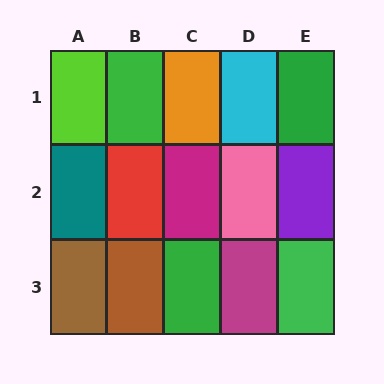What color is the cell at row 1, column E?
Green.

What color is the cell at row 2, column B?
Red.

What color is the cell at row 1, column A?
Lime.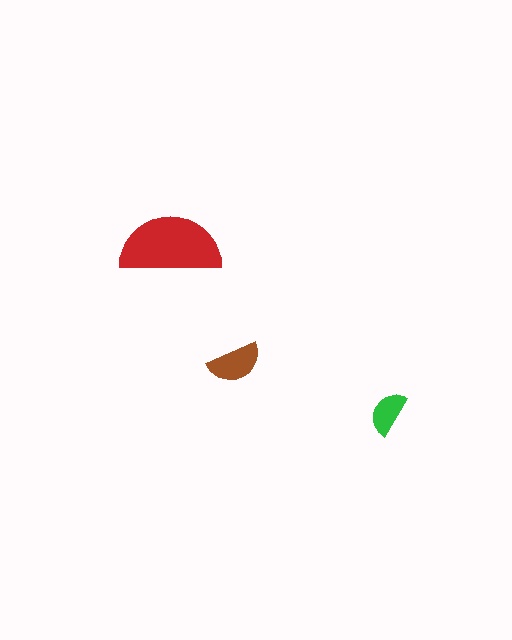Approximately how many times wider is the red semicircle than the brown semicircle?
About 2 times wider.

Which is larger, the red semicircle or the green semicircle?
The red one.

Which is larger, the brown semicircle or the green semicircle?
The brown one.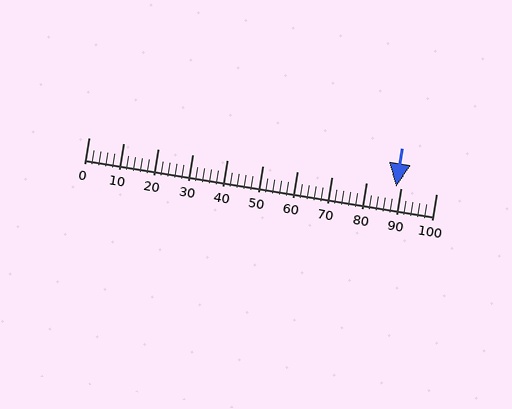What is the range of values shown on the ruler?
The ruler shows values from 0 to 100.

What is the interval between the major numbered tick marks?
The major tick marks are spaced 10 units apart.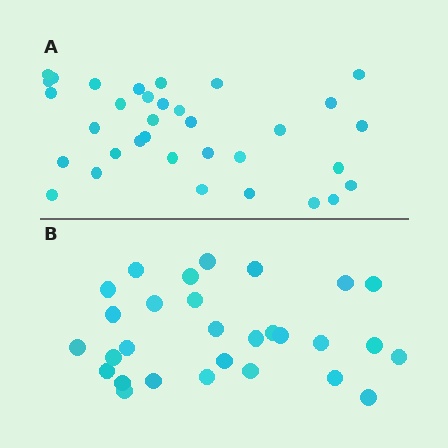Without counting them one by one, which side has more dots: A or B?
Region A (the top region) has more dots.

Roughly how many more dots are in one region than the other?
Region A has about 5 more dots than region B.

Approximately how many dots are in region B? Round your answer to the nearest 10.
About 30 dots. (The exact count is 29, which rounds to 30.)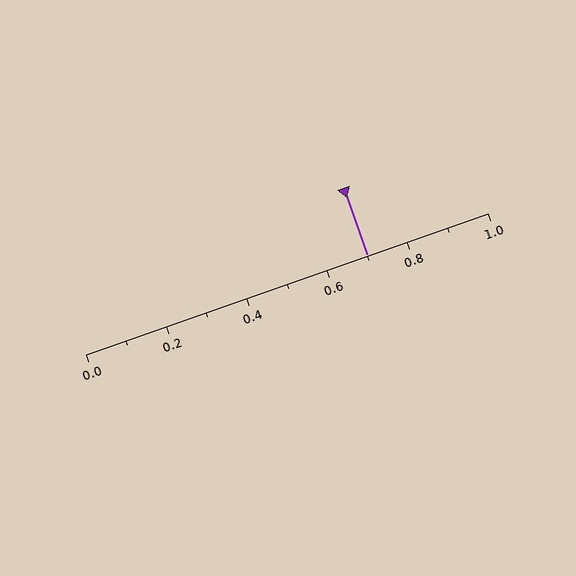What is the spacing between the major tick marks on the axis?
The major ticks are spaced 0.2 apart.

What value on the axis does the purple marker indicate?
The marker indicates approximately 0.7.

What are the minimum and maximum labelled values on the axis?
The axis runs from 0.0 to 1.0.